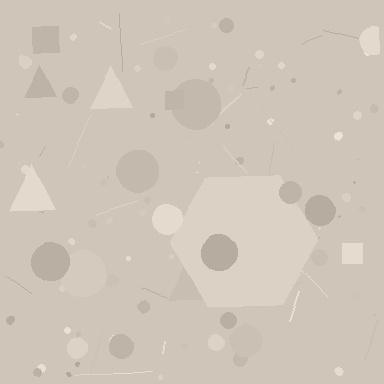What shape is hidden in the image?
A hexagon is hidden in the image.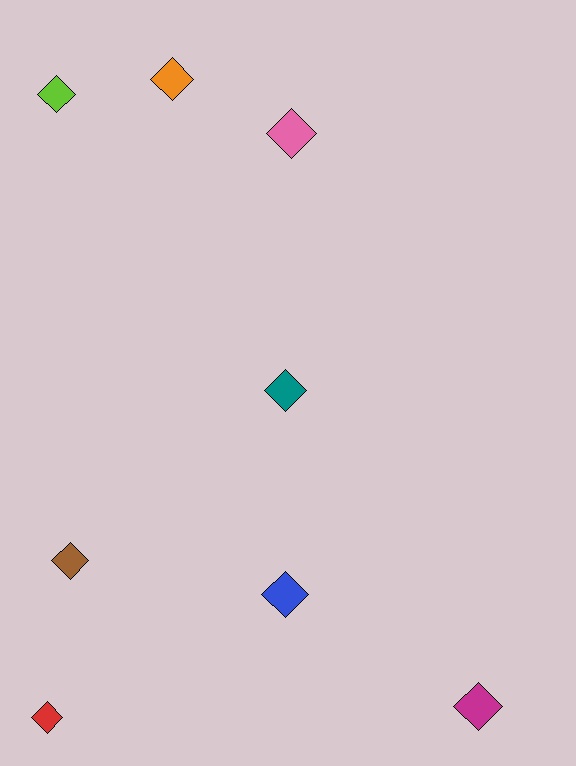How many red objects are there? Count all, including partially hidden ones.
There is 1 red object.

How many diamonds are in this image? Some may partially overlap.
There are 8 diamonds.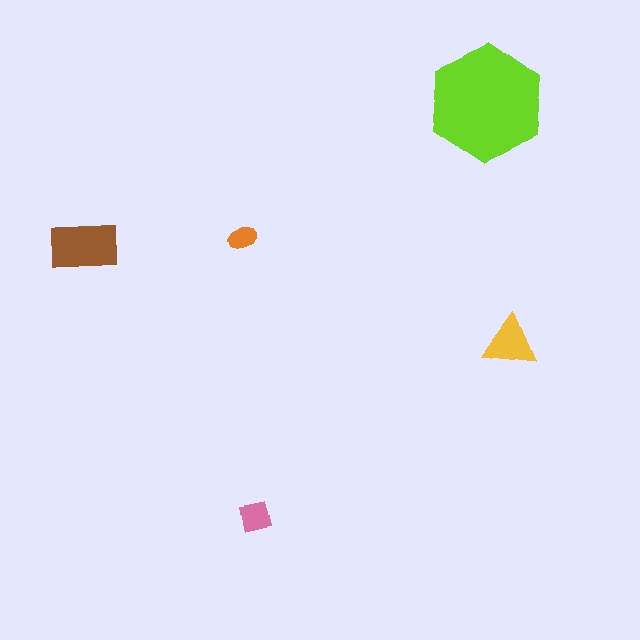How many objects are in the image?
There are 5 objects in the image.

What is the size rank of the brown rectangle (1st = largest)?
2nd.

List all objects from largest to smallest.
The lime hexagon, the brown rectangle, the yellow triangle, the pink square, the orange ellipse.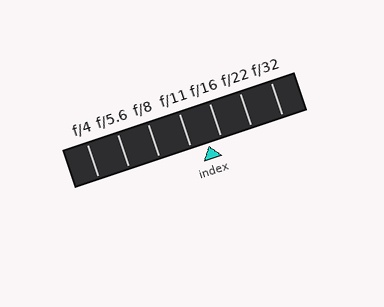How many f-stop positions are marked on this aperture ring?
There are 7 f-stop positions marked.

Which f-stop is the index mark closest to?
The index mark is closest to f/16.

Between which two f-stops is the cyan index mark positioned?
The index mark is between f/11 and f/16.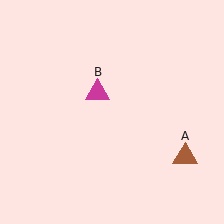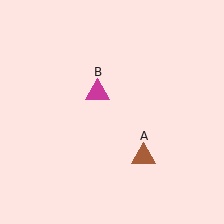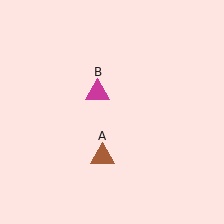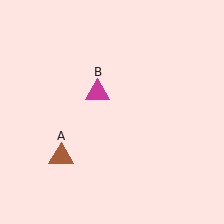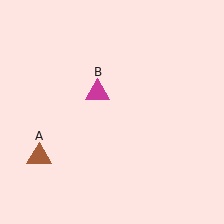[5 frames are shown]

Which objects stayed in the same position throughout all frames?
Magenta triangle (object B) remained stationary.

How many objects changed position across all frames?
1 object changed position: brown triangle (object A).